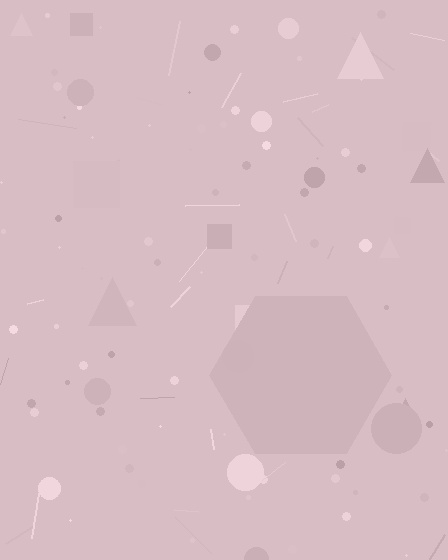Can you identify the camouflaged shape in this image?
The camouflaged shape is a hexagon.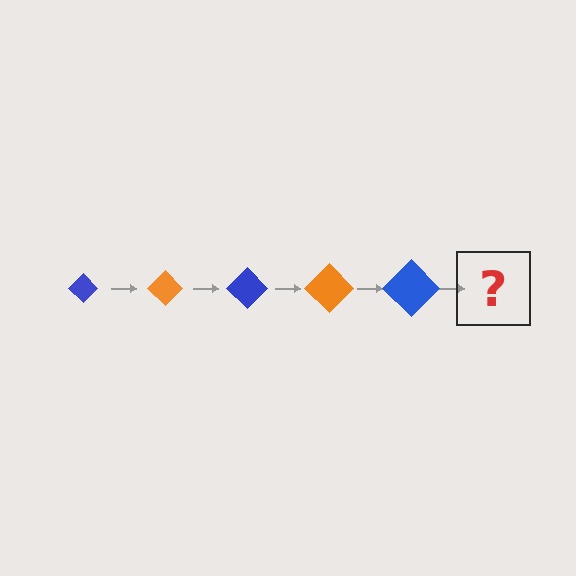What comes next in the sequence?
The next element should be an orange diamond, larger than the previous one.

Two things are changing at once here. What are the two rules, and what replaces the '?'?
The two rules are that the diamond grows larger each step and the color cycles through blue and orange. The '?' should be an orange diamond, larger than the previous one.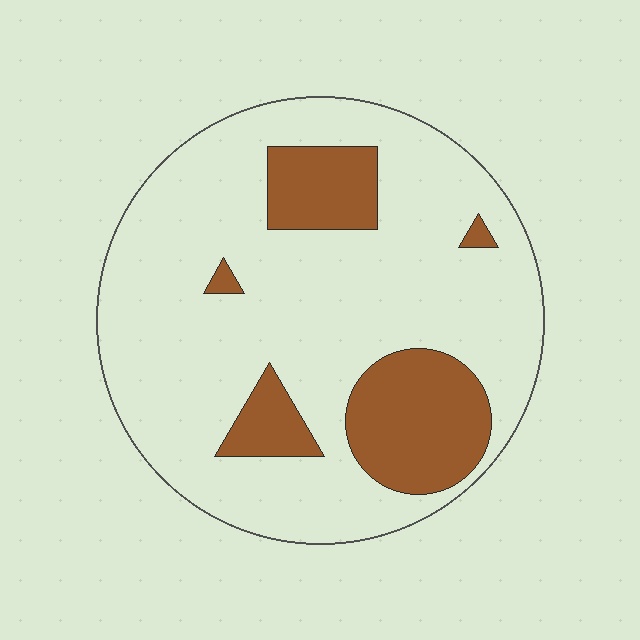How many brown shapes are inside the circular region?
5.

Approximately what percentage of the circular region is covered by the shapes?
Approximately 20%.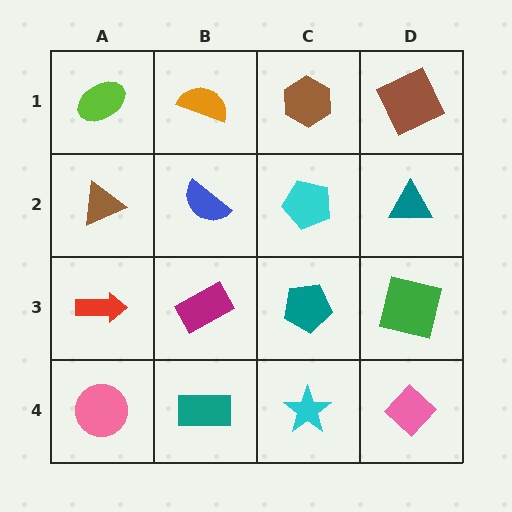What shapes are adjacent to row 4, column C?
A teal pentagon (row 3, column C), a teal rectangle (row 4, column B), a pink diamond (row 4, column D).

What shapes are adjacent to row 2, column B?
An orange semicircle (row 1, column B), a magenta rectangle (row 3, column B), a brown triangle (row 2, column A), a cyan pentagon (row 2, column C).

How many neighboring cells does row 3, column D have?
3.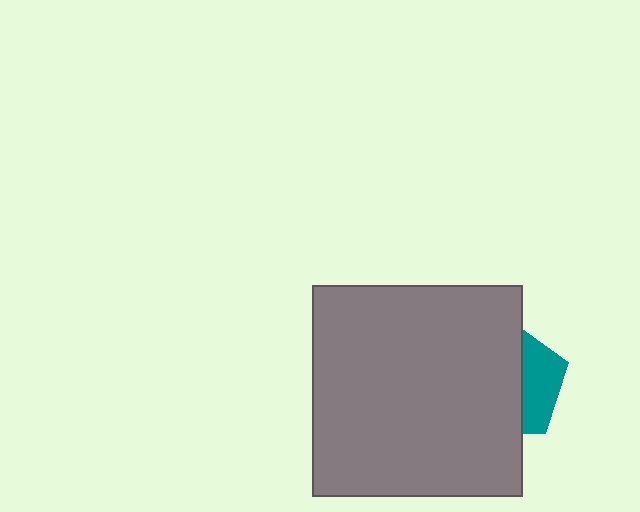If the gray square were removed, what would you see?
You would see the complete teal pentagon.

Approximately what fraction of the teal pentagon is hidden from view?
Roughly 68% of the teal pentagon is hidden behind the gray square.